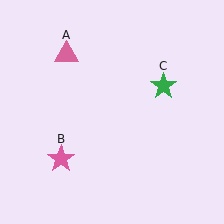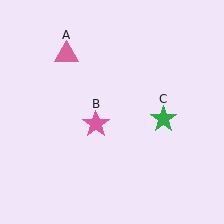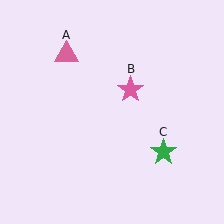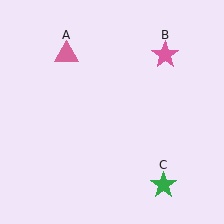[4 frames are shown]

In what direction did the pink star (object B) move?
The pink star (object B) moved up and to the right.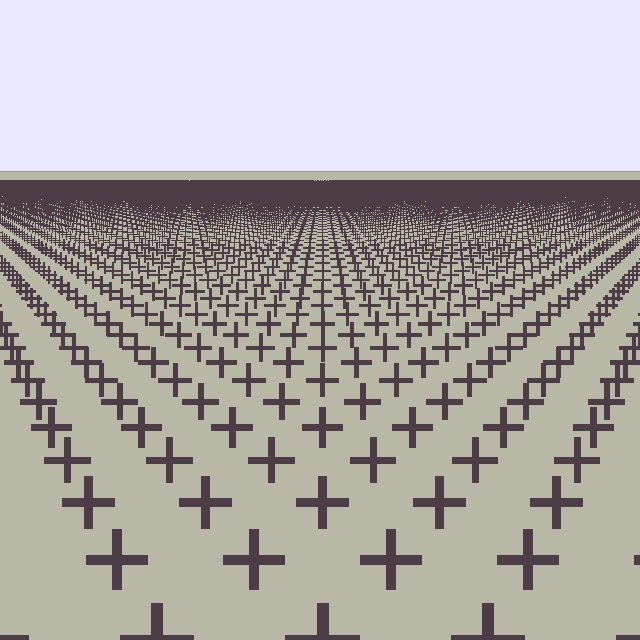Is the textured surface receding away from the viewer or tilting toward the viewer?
The surface is receding away from the viewer. Texture elements get smaller and denser toward the top.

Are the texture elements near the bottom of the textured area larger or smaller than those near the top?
Larger. Near the bottom, elements are closer to the viewer and appear at a bigger on-screen size.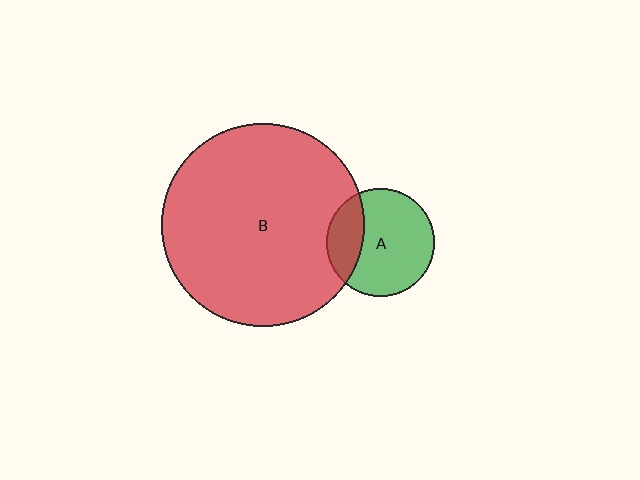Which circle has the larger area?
Circle B (red).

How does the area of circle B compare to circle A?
Approximately 3.5 times.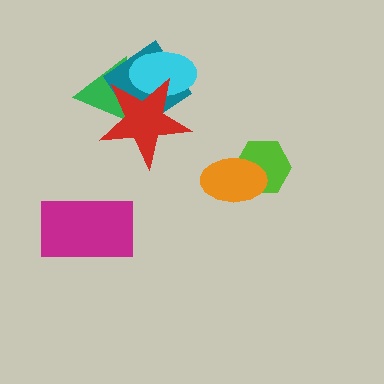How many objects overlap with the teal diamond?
3 objects overlap with the teal diamond.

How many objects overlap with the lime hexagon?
1 object overlaps with the lime hexagon.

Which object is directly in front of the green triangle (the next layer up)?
The teal diamond is directly in front of the green triangle.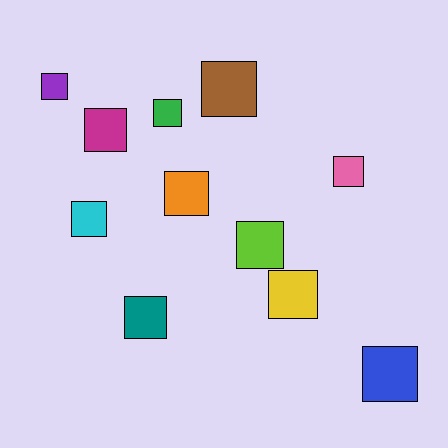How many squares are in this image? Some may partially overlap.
There are 11 squares.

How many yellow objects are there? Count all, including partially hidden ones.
There is 1 yellow object.